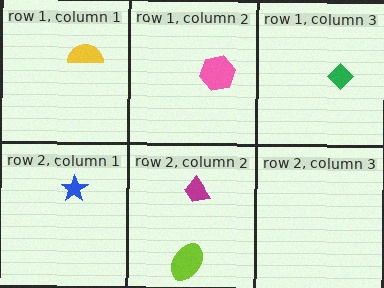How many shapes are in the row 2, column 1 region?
1.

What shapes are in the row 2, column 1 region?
The blue star.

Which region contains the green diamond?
The row 1, column 3 region.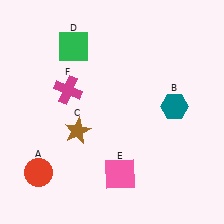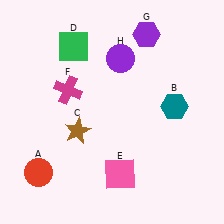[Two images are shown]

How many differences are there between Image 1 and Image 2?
There are 2 differences between the two images.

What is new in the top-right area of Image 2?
A purple hexagon (G) was added in the top-right area of Image 2.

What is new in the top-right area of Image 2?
A purple circle (H) was added in the top-right area of Image 2.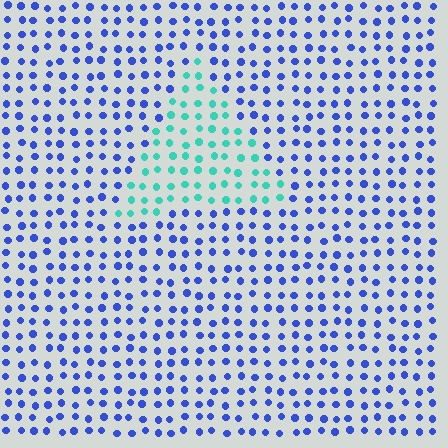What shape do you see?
I see a triangle.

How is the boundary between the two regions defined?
The boundary is defined purely by a slight shift in hue (about 62 degrees). Spacing, size, and orientation are identical on both sides.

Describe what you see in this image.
The image is filled with small blue elements in a uniform arrangement. A triangle-shaped region is visible where the elements are tinted to a slightly different hue, forming a subtle color boundary.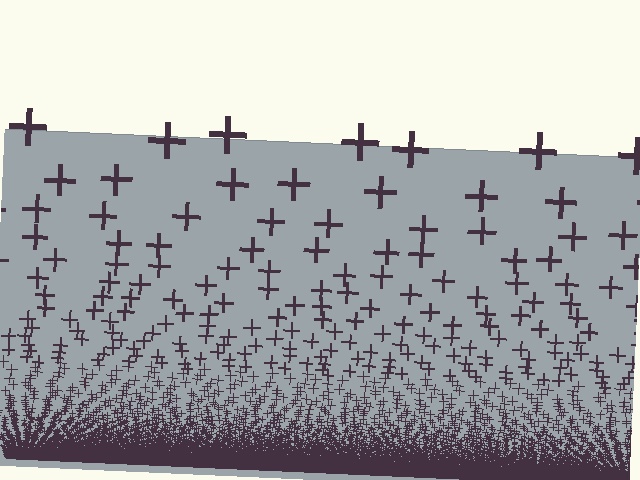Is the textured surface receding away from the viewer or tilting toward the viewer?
The surface appears to tilt toward the viewer. Texture elements get larger and sparser toward the top.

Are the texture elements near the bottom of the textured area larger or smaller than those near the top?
Smaller. The gradient is inverted — elements near the bottom are smaller and denser.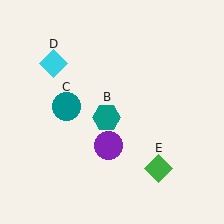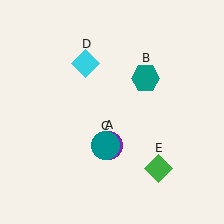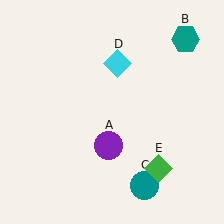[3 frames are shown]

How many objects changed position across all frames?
3 objects changed position: teal hexagon (object B), teal circle (object C), cyan diamond (object D).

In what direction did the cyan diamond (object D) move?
The cyan diamond (object D) moved right.